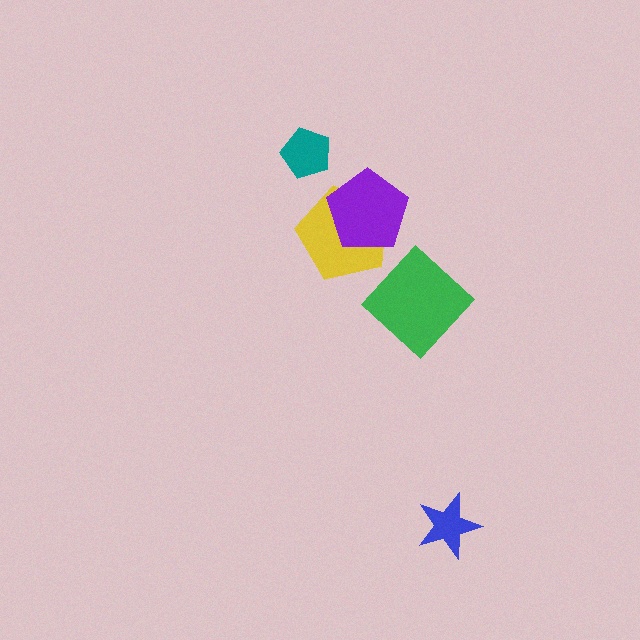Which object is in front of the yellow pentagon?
The purple pentagon is in front of the yellow pentagon.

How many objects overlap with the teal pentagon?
0 objects overlap with the teal pentagon.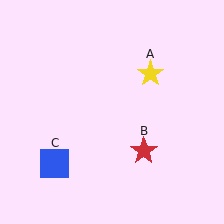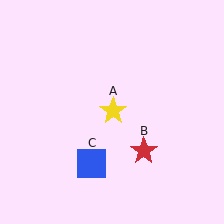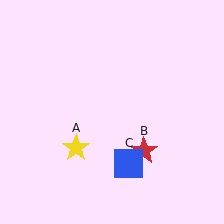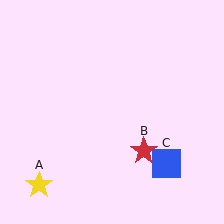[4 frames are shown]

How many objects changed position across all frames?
2 objects changed position: yellow star (object A), blue square (object C).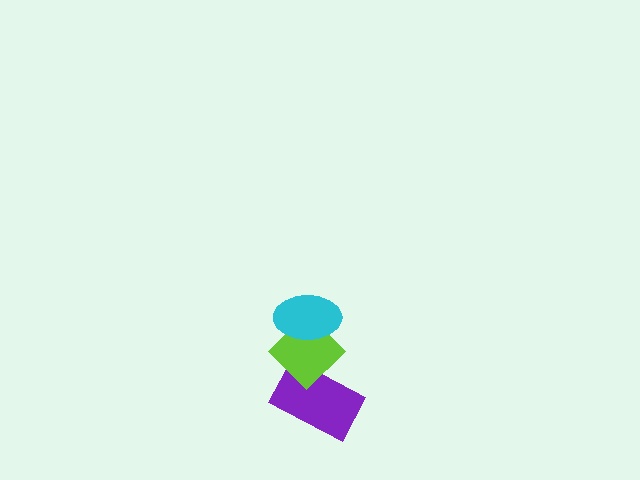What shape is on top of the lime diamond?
The cyan ellipse is on top of the lime diamond.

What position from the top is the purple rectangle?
The purple rectangle is 3rd from the top.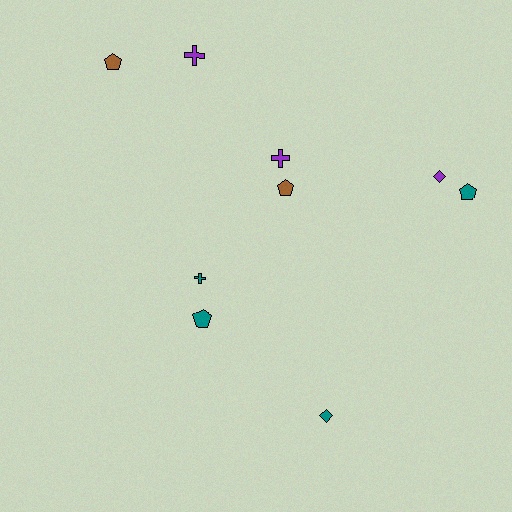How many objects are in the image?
There are 9 objects.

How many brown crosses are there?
There are no brown crosses.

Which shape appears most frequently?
Pentagon, with 4 objects.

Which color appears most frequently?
Teal, with 4 objects.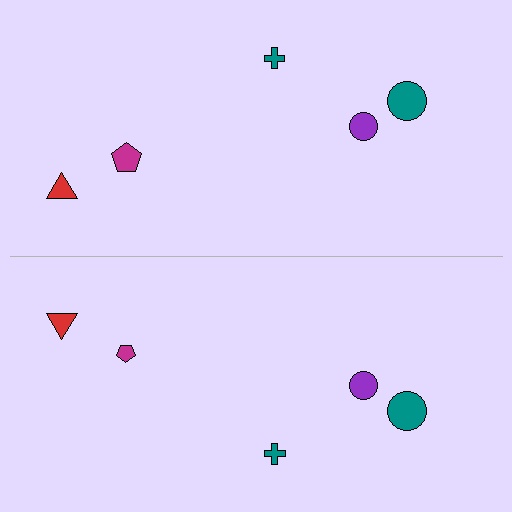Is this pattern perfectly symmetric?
No, the pattern is not perfectly symmetric. The magenta pentagon on the bottom side has a different size than its mirror counterpart.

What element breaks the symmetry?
The magenta pentagon on the bottom side has a different size than its mirror counterpart.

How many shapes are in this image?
There are 10 shapes in this image.